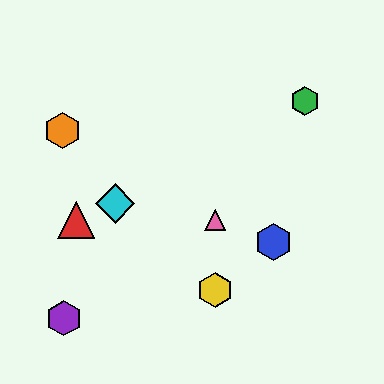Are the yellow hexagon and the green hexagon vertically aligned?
No, the yellow hexagon is at x≈215 and the green hexagon is at x≈305.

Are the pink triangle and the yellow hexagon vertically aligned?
Yes, both are at x≈215.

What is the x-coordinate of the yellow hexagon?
The yellow hexagon is at x≈215.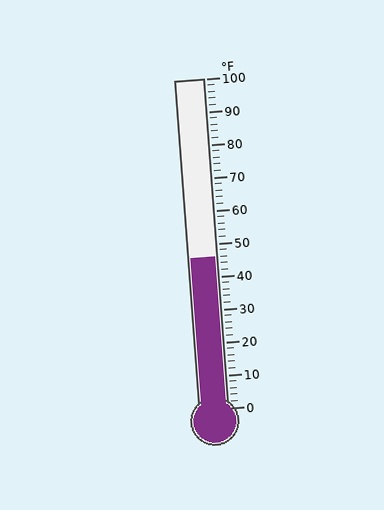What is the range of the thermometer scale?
The thermometer scale ranges from 0°F to 100°F.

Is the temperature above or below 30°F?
The temperature is above 30°F.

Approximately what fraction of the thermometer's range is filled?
The thermometer is filled to approximately 45% of its range.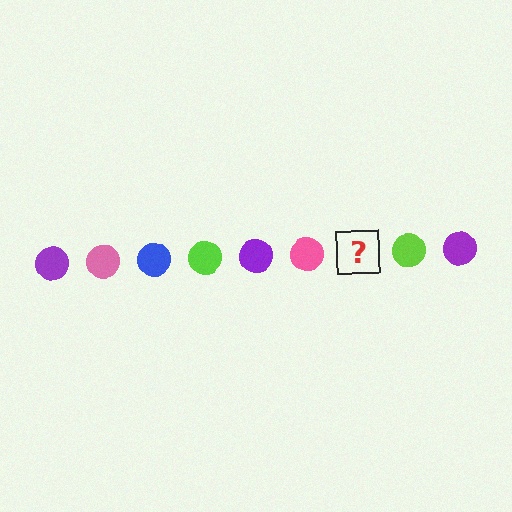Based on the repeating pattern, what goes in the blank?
The blank should be a blue circle.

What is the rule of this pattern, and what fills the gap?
The rule is that the pattern cycles through purple, pink, blue, lime circles. The gap should be filled with a blue circle.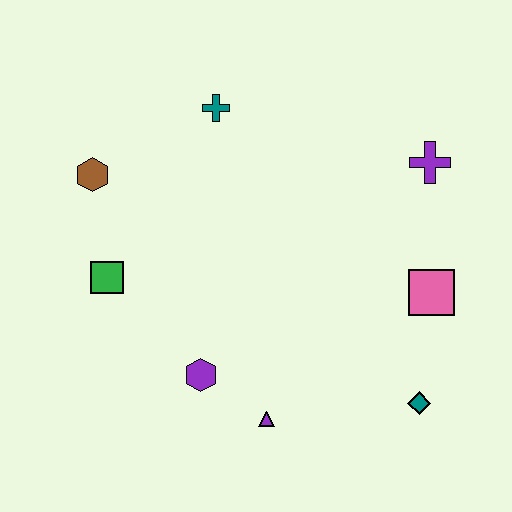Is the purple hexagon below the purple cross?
Yes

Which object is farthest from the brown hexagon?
The teal diamond is farthest from the brown hexagon.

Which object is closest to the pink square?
The teal diamond is closest to the pink square.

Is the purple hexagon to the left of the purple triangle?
Yes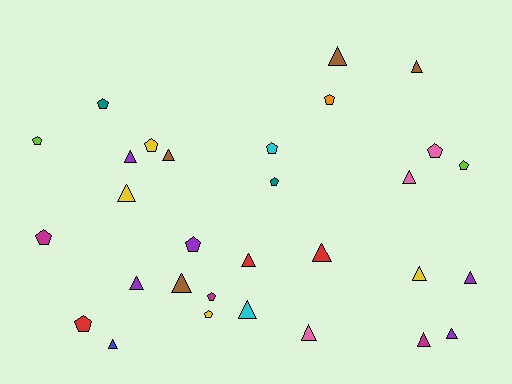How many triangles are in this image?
There are 17 triangles.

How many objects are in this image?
There are 30 objects.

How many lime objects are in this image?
There are 2 lime objects.